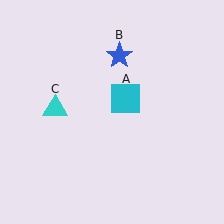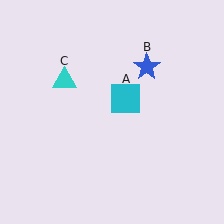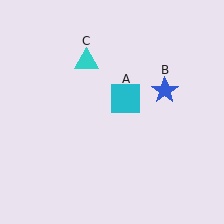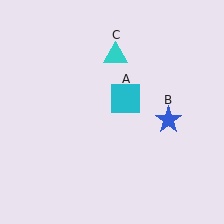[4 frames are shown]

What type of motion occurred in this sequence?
The blue star (object B), cyan triangle (object C) rotated clockwise around the center of the scene.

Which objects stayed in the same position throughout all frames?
Cyan square (object A) remained stationary.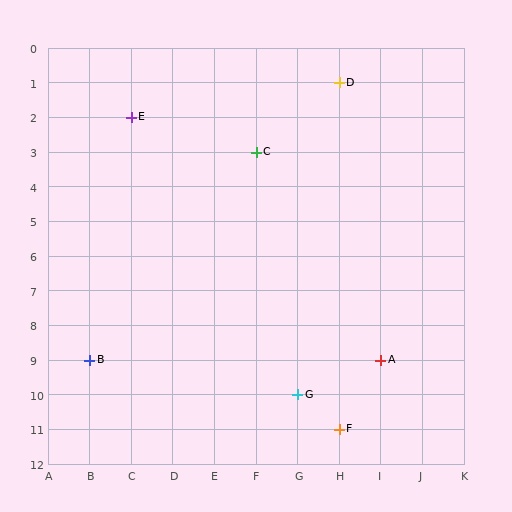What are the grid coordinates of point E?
Point E is at grid coordinates (C, 2).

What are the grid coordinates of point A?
Point A is at grid coordinates (I, 9).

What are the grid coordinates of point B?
Point B is at grid coordinates (B, 9).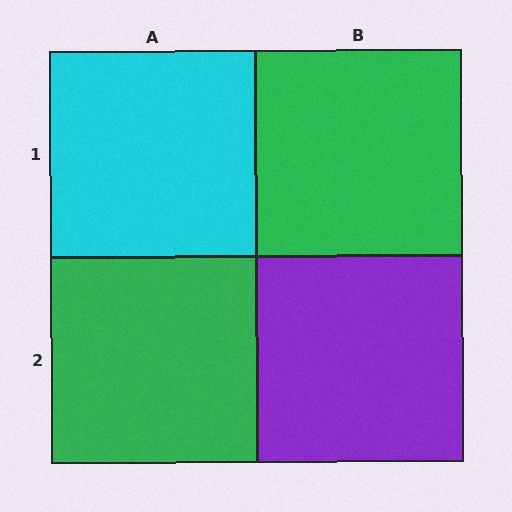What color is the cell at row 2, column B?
Purple.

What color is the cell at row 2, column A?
Green.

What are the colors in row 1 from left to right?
Cyan, green.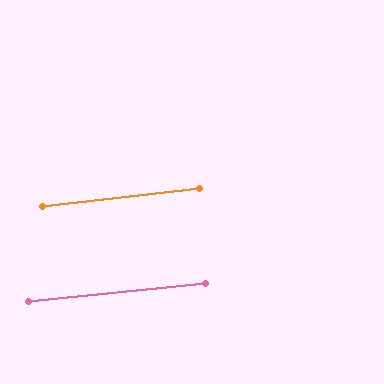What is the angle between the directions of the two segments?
Approximately 0 degrees.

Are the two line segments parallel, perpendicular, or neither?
Parallel — their directions differ by only 0.4°.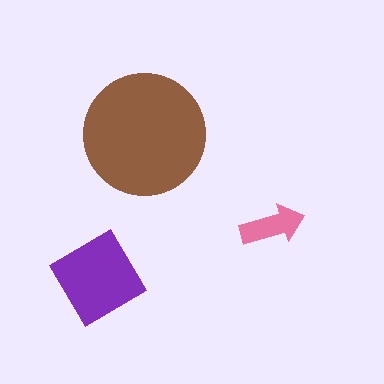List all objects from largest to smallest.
The brown circle, the purple diamond, the pink arrow.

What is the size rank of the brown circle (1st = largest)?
1st.